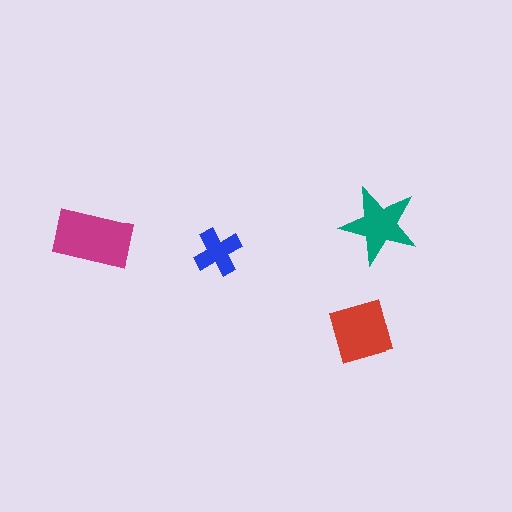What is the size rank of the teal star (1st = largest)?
3rd.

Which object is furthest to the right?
The teal star is rightmost.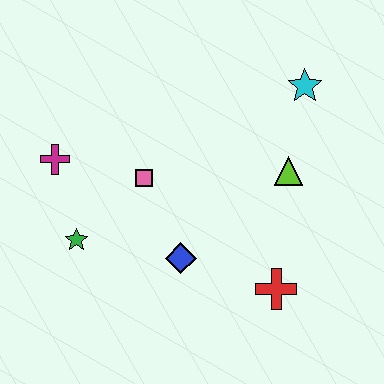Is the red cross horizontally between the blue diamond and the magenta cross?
No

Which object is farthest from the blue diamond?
The cyan star is farthest from the blue diamond.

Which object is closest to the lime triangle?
The cyan star is closest to the lime triangle.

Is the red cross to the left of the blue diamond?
No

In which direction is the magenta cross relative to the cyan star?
The magenta cross is to the left of the cyan star.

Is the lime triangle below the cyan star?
Yes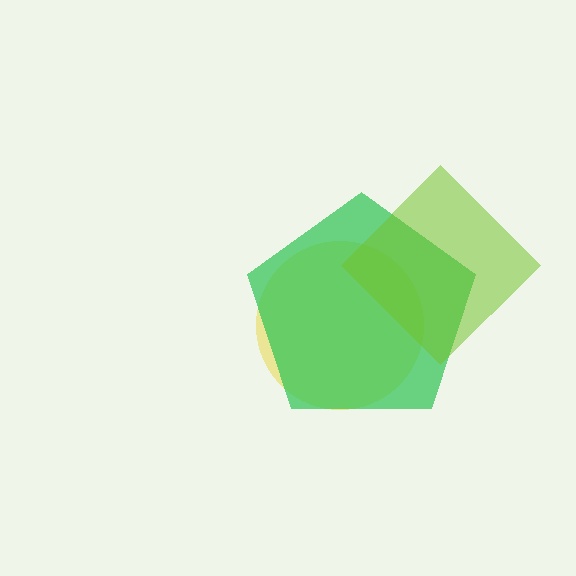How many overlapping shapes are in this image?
There are 3 overlapping shapes in the image.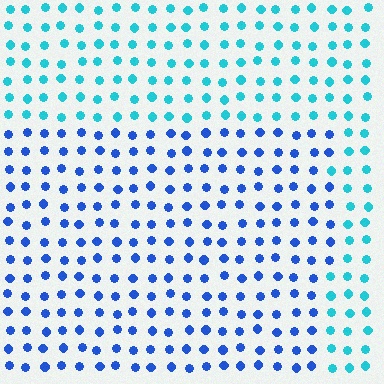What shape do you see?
I see a rectangle.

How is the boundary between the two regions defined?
The boundary is defined purely by a slight shift in hue (about 40 degrees). Spacing, size, and orientation are identical on both sides.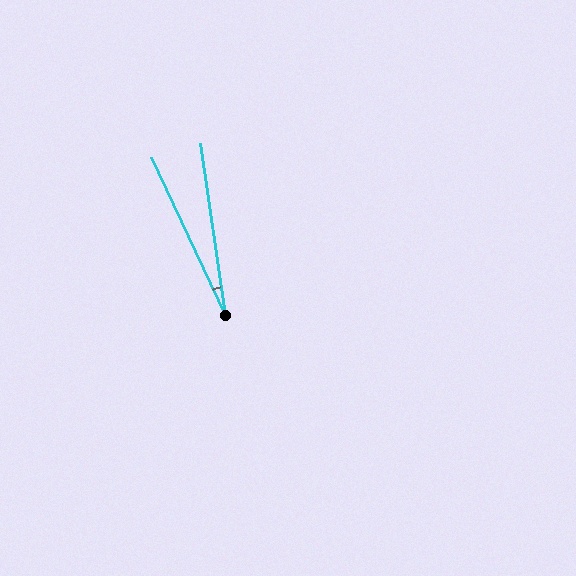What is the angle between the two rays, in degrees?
Approximately 17 degrees.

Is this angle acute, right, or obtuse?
It is acute.